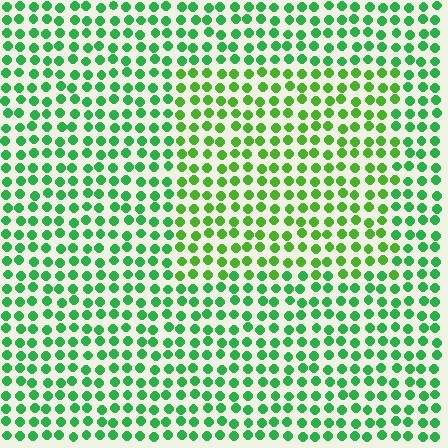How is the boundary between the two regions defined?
The boundary is defined purely by a slight shift in hue (about 28 degrees). Spacing, size, and orientation are identical on both sides.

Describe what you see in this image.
The image is filled with small green elements in a uniform arrangement. A rectangle-shaped region is visible where the elements are tinted to a slightly different hue, forming a subtle color boundary.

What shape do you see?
I see a rectangle.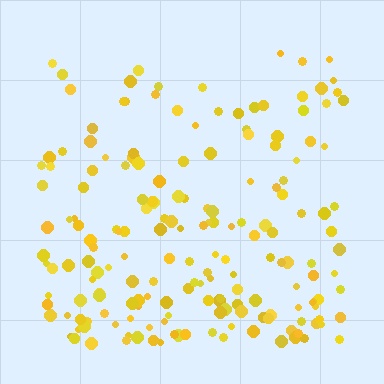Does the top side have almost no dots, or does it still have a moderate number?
Still a moderate number, just noticeably fewer than the bottom.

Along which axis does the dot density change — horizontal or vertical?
Vertical.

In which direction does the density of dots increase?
From top to bottom, with the bottom side densest.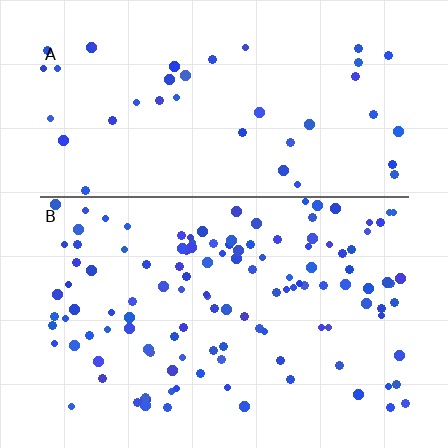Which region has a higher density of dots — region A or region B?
B (the bottom).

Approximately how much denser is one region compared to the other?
Approximately 2.9× — region B over region A.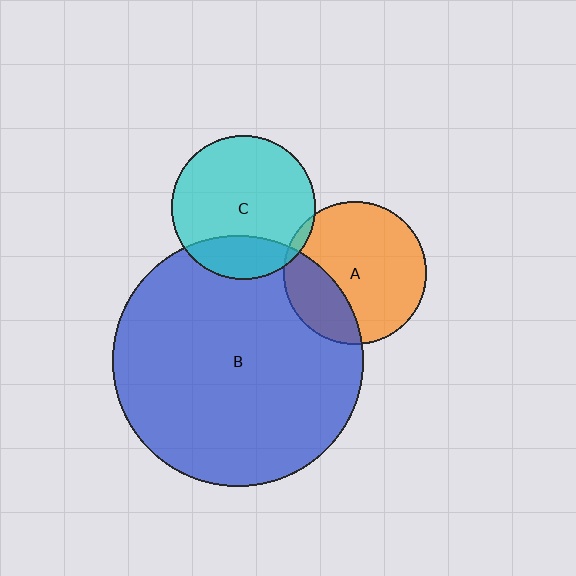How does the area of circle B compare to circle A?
Approximately 3.1 times.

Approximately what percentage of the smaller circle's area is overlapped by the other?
Approximately 5%.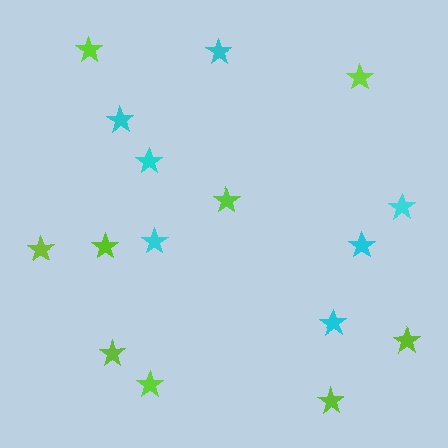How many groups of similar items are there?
There are 2 groups: one group of cyan stars (7) and one group of lime stars (9).